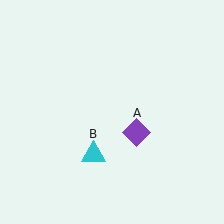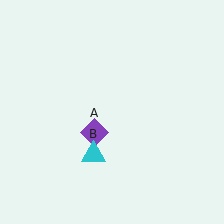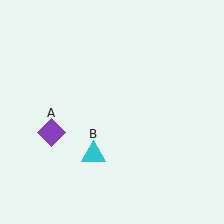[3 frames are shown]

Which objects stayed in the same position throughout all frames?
Cyan triangle (object B) remained stationary.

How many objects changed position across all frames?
1 object changed position: purple diamond (object A).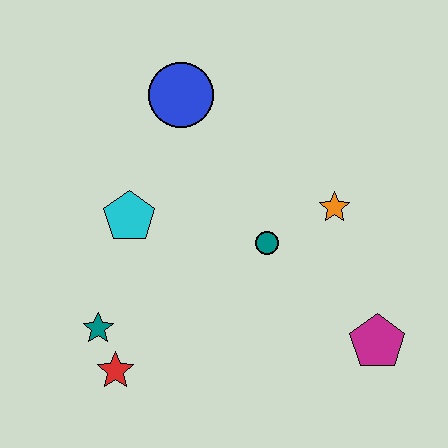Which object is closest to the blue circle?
The cyan pentagon is closest to the blue circle.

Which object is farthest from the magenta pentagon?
The blue circle is farthest from the magenta pentagon.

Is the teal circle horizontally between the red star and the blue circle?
No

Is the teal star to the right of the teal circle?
No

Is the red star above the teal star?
No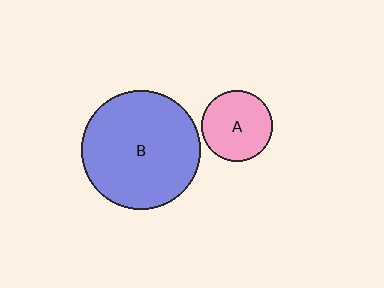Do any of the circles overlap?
No, none of the circles overlap.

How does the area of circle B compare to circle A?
Approximately 2.8 times.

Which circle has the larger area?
Circle B (blue).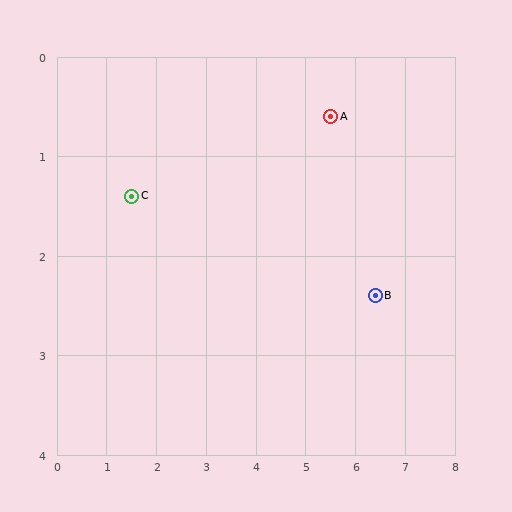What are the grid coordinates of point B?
Point B is at approximately (6.4, 2.4).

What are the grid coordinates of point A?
Point A is at approximately (5.5, 0.6).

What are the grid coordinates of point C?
Point C is at approximately (1.5, 1.4).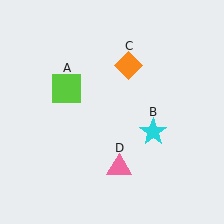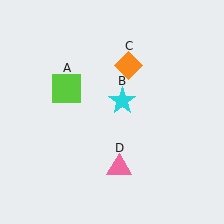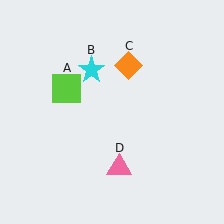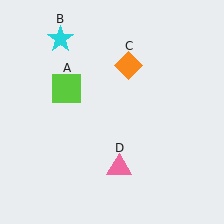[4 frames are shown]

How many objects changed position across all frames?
1 object changed position: cyan star (object B).